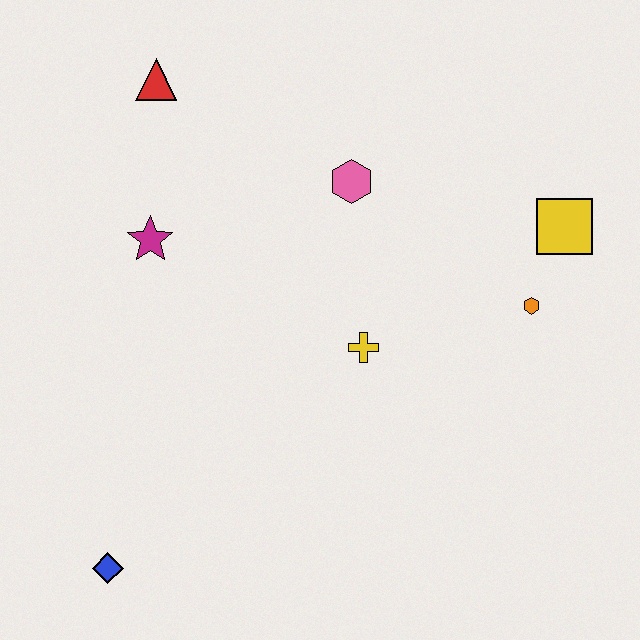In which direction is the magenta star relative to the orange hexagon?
The magenta star is to the left of the orange hexagon.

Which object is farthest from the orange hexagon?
The blue diamond is farthest from the orange hexagon.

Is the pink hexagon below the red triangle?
Yes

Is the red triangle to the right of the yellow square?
No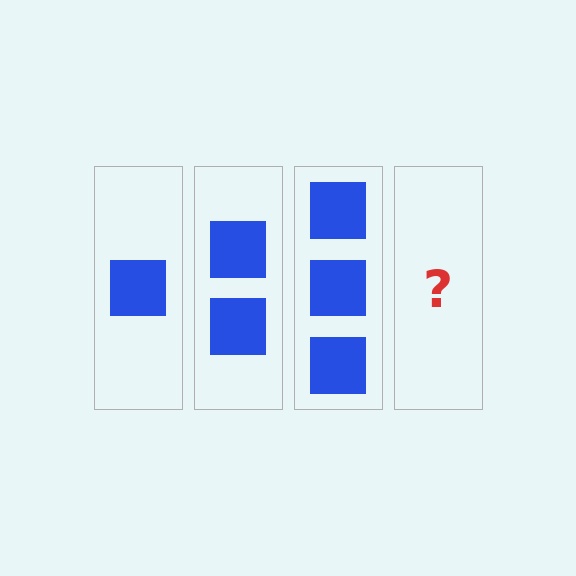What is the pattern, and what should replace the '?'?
The pattern is that each step adds one more square. The '?' should be 4 squares.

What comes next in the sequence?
The next element should be 4 squares.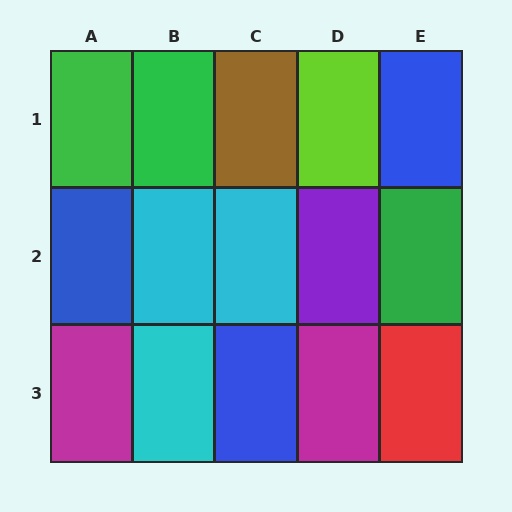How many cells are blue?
3 cells are blue.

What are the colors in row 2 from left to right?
Blue, cyan, cyan, purple, green.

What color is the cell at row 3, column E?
Red.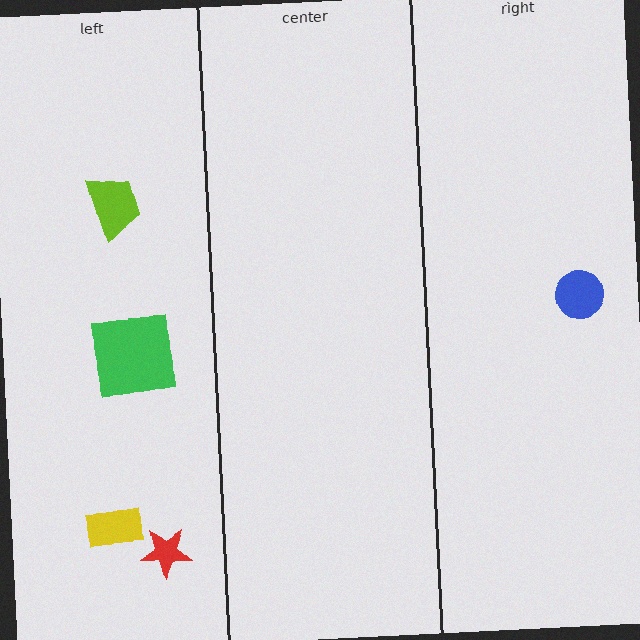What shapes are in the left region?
The red star, the green square, the yellow rectangle, the lime trapezoid.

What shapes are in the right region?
The blue circle.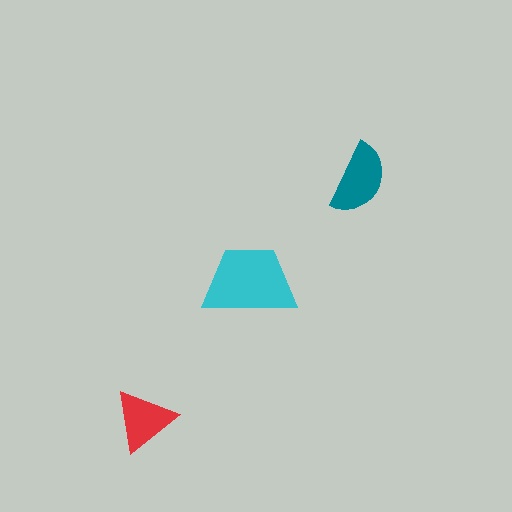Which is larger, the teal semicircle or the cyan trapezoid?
The cyan trapezoid.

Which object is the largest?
The cyan trapezoid.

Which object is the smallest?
The red triangle.